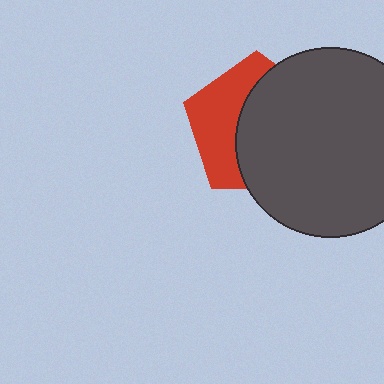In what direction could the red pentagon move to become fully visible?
The red pentagon could move left. That would shift it out from behind the dark gray circle entirely.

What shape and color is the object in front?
The object in front is a dark gray circle.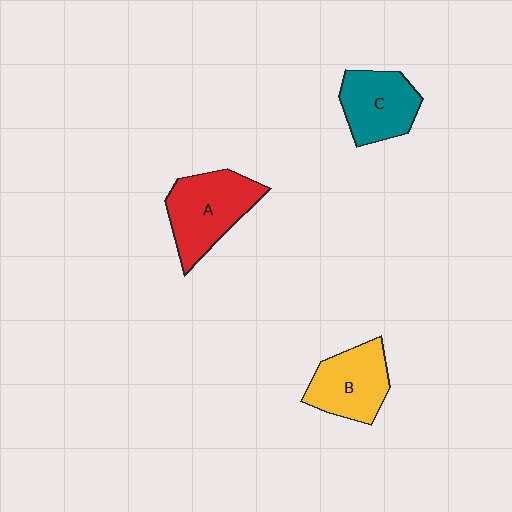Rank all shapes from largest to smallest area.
From largest to smallest: A (red), B (yellow), C (teal).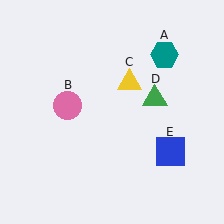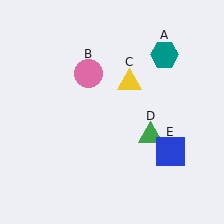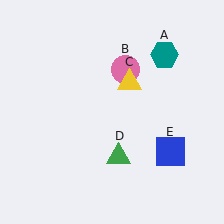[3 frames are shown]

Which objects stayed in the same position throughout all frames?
Teal hexagon (object A) and yellow triangle (object C) and blue square (object E) remained stationary.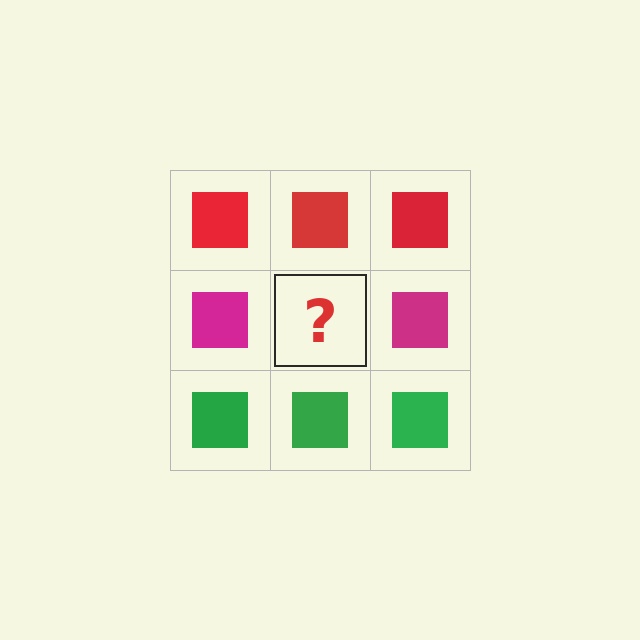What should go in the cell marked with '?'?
The missing cell should contain a magenta square.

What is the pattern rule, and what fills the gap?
The rule is that each row has a consistent color. The gap should be filled with a magenta square.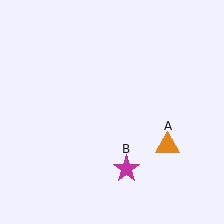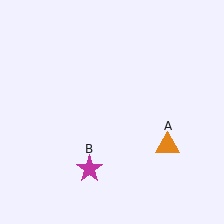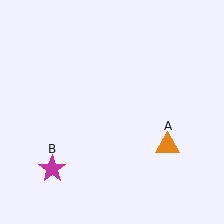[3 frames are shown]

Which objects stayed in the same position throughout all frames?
Orange triangle (object A) remained stationary.